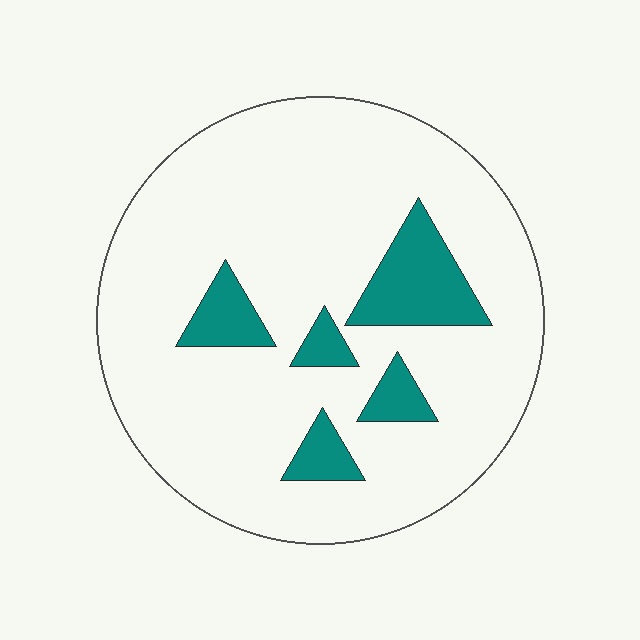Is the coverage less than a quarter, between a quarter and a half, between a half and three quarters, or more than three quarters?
Less than a quarter.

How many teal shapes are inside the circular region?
5.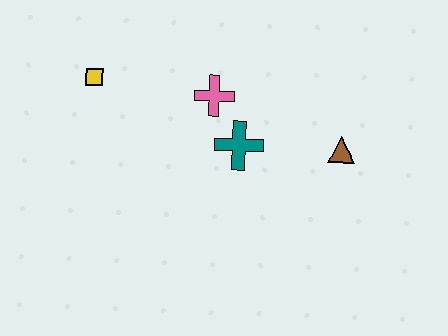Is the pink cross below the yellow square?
Yes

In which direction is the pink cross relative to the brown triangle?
The pink cross is to the left of the brown triangle.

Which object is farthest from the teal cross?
The yellow square is farthest from the teal cross.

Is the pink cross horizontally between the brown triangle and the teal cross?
No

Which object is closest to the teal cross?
The pink cross is closest to the teal cross.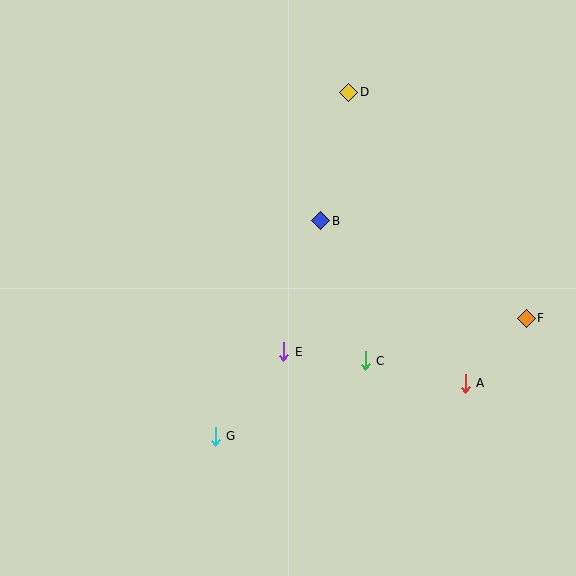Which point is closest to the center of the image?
Point E at (284, 352) is closest to the center.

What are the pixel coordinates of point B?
Point B is at (321, 221).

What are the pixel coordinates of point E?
Point E is at (284, 352).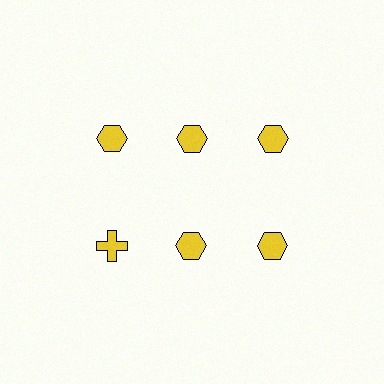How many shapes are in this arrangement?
There are 6 shapes arranged in a grid pattern.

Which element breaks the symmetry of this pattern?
The yellow cross in the second row, leftmost column breaks the symmetry. All other shapes are yellow hexagons.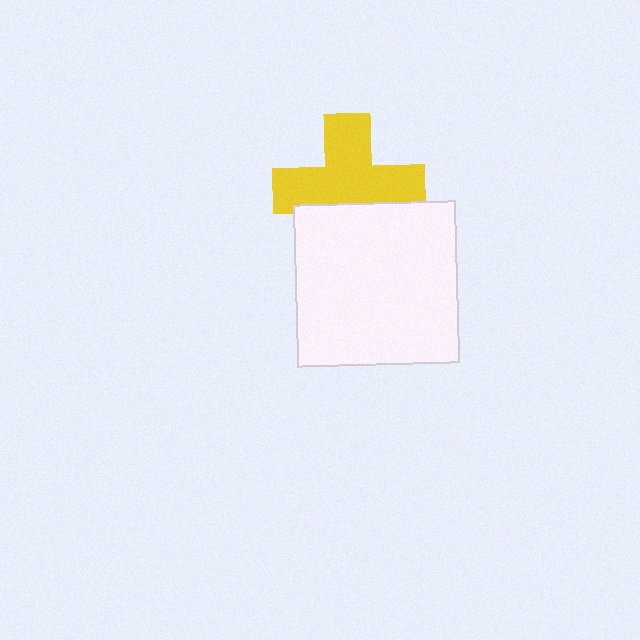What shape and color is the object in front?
The object in front is a white square.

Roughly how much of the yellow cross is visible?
Most of it is visible (roughly 68%).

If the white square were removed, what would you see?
You would see the complete yellow cross.